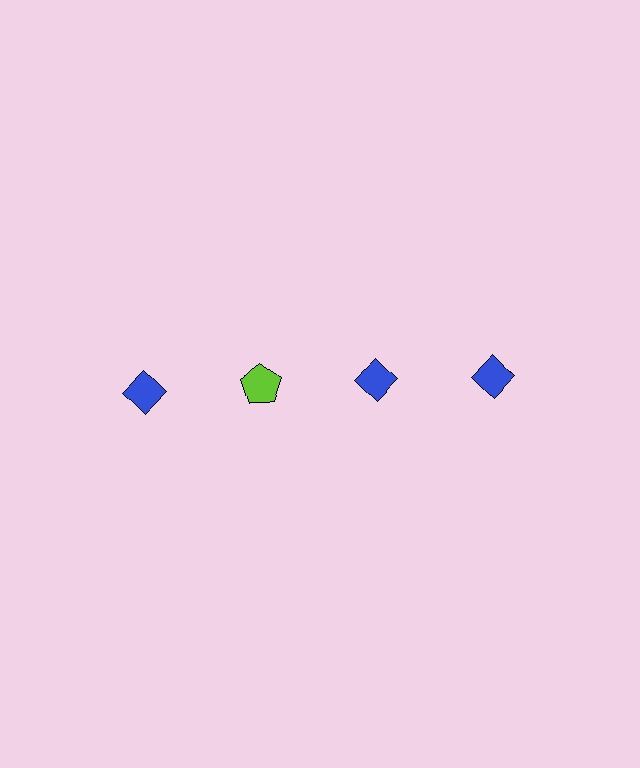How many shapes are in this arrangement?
There are 4 shapes arranged in a grid pattern.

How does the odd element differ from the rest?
It differs in both color (lime instead of blue) and shape (pentagon instead of diamond).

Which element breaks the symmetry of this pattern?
The lime pentagon in the top row, second from left column breaks the symmetry. All other shapes are blue diamonds.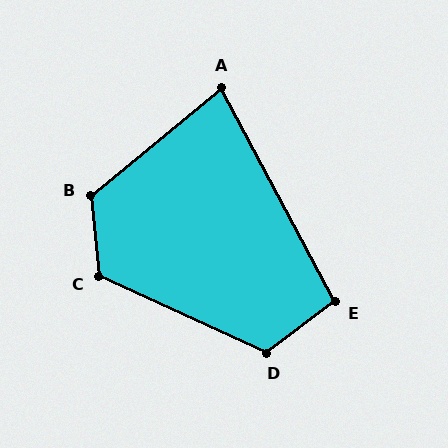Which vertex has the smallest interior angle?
A, at approximately 79 degrees.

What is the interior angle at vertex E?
Approximately 98 degrees (obtuse).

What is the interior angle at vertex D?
Approximately 119 degrees (obtuse).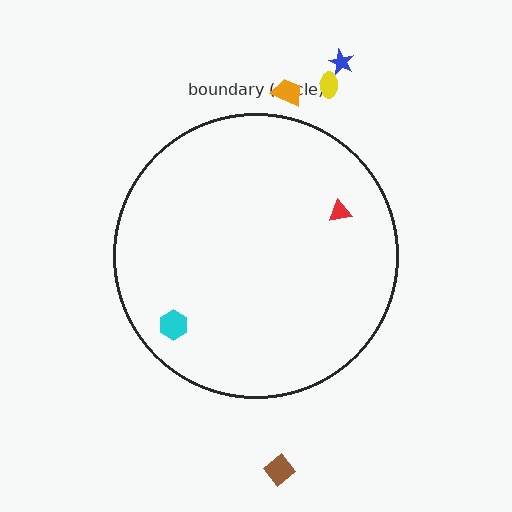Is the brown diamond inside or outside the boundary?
Outside.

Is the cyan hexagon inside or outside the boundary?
Inside.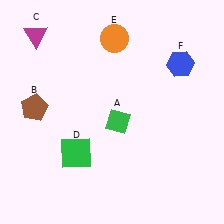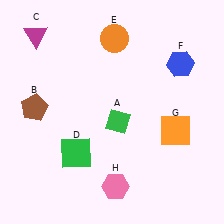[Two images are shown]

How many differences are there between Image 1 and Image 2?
There are 2 differences between the two images.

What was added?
An orange square (G), a pink hexagon (H) were added in Image 2.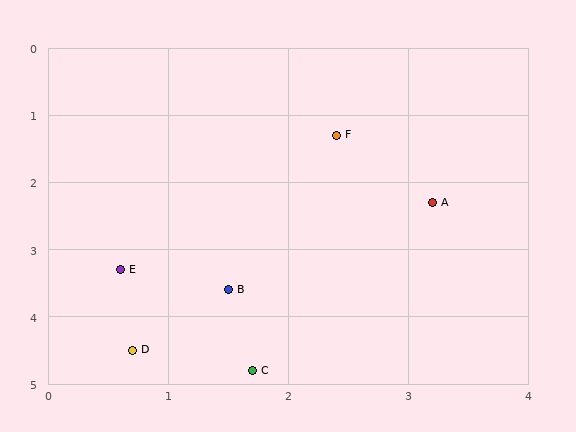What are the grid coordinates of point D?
Point D is at approximately (0.7, 4.5).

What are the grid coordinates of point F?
Point F is at approximately (2.4, 1.3).